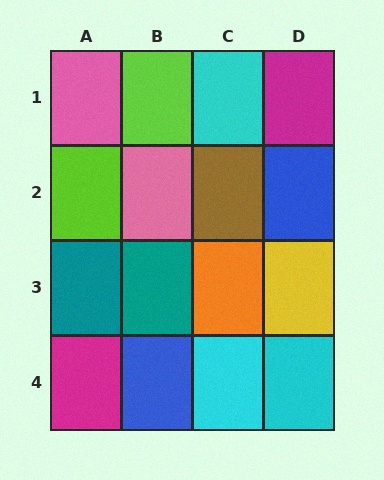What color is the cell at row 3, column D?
Yellow.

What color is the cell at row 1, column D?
Magenta.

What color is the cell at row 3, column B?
Teal.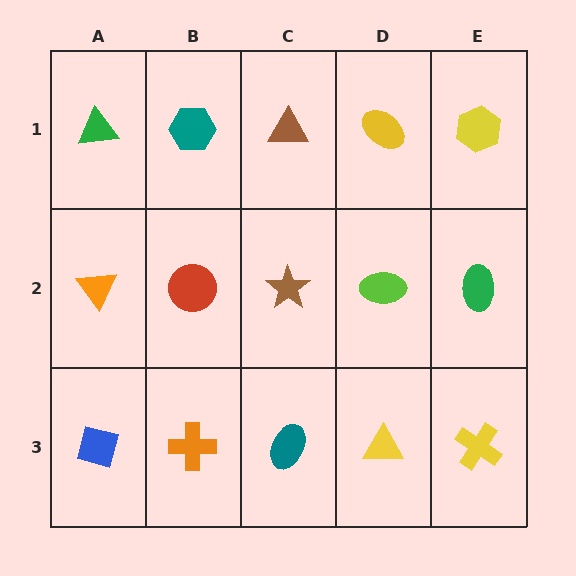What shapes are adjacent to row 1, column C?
A brown star (row 2, column C), a teal hexagon (row 1, column B), a yellow ellipse (row 1, column D).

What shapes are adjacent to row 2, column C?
A brown triangle (row 1, column C), a teal ellipse (row 3, column C), a red circle (row 2, column B), a lime ellipse (row 2, column D).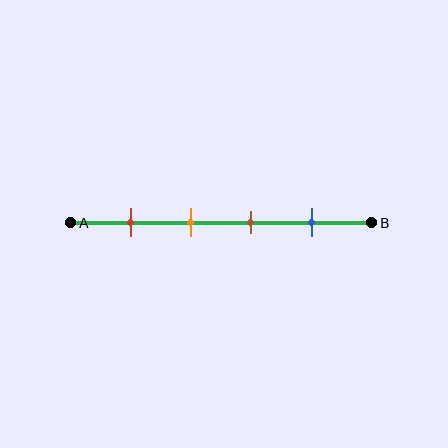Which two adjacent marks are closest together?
The orange and brown marks are the closest adjacent pair.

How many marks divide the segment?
There are 4 marks dividing the segment.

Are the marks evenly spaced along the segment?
Yes, the marks are approximately evenly spaced.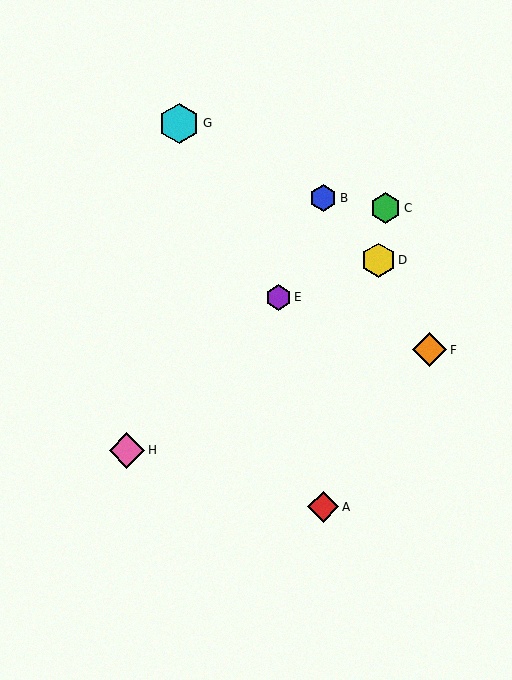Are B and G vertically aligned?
No, B is at x≈323 and G is at x≈179.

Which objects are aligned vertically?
Objects A, B are aligned vertically.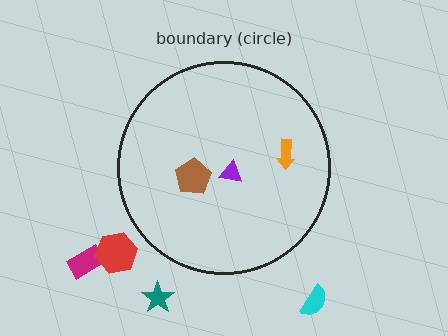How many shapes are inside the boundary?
3 inside, 4 outside.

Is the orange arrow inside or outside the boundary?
Inside.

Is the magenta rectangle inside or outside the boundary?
Outside.